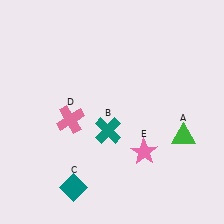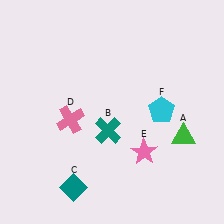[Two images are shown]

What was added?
A cyan pentagon (F) was added in Image 2.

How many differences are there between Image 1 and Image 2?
There is 1 difference between the two images.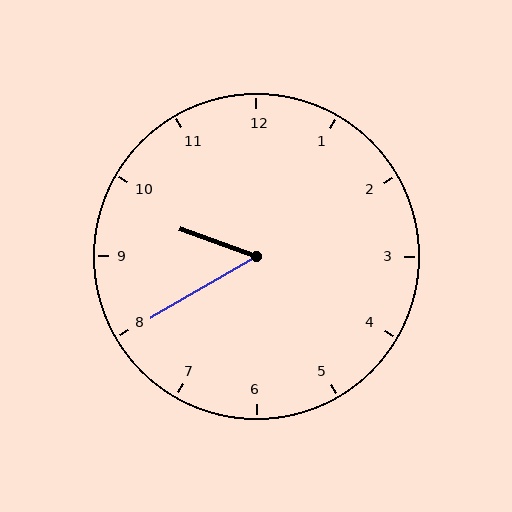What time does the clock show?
9:40.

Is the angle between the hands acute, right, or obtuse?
It is acute.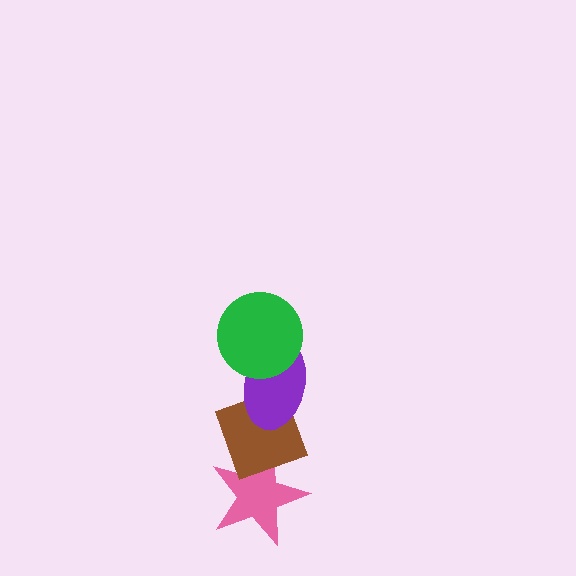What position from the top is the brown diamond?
The brown diamond is 3rd from the top.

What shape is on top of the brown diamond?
The purple ellipse is on top of the brown diamond.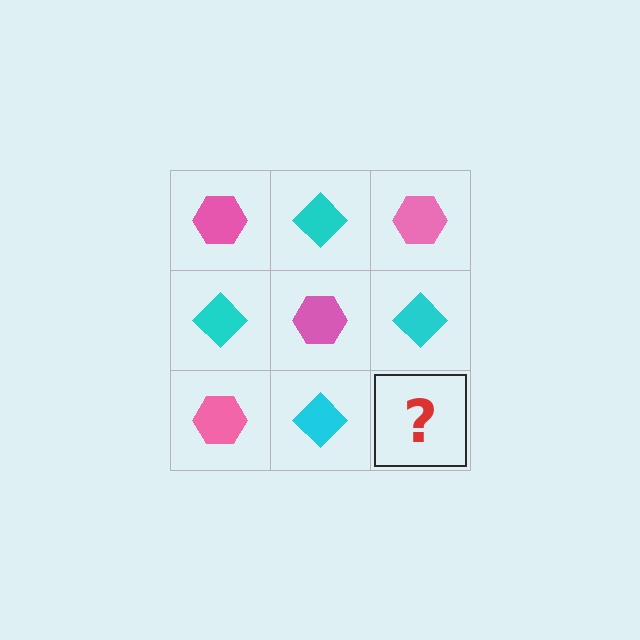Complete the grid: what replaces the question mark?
The question mark should be replaced with a pink hexagon.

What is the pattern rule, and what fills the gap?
The rule is that it alternates pink hexagon and cyan diamond in a checkerboard pattern. The gap should be filled with a pink hexagon.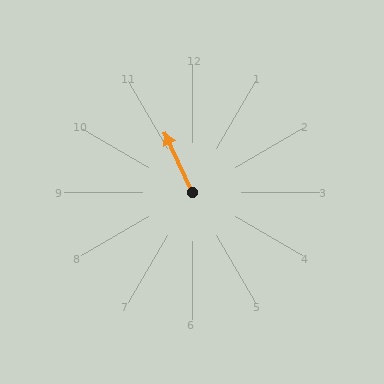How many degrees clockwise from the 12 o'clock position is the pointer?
Approximately 335 degrees.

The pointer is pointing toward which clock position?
Roughly 11 o'clock.